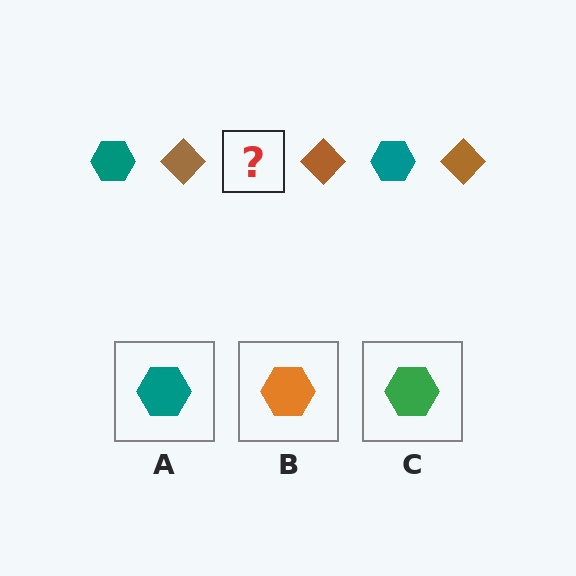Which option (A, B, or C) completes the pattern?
A.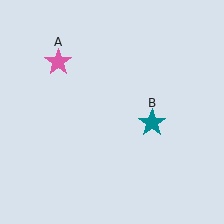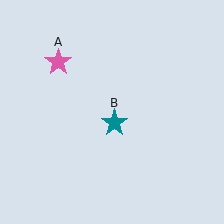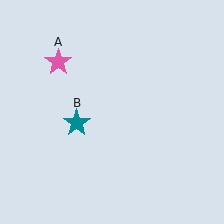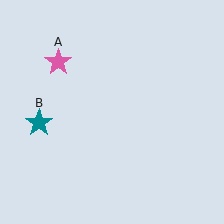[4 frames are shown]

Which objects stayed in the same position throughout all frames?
Pink star (object A) remained stationary.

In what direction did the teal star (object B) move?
The teal star (object B) moved left.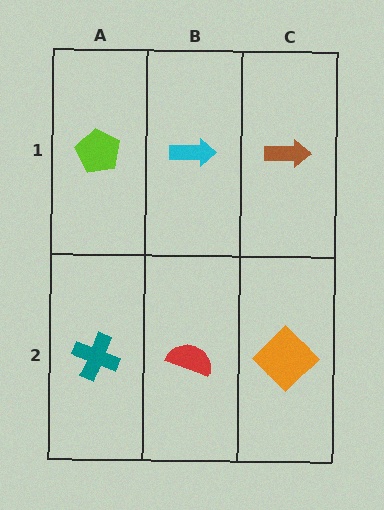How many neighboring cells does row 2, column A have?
2.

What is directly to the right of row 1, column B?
A brown arrow.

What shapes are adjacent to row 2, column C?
A brown arrow (row 1, column C), a red semicircle (row 2, column B).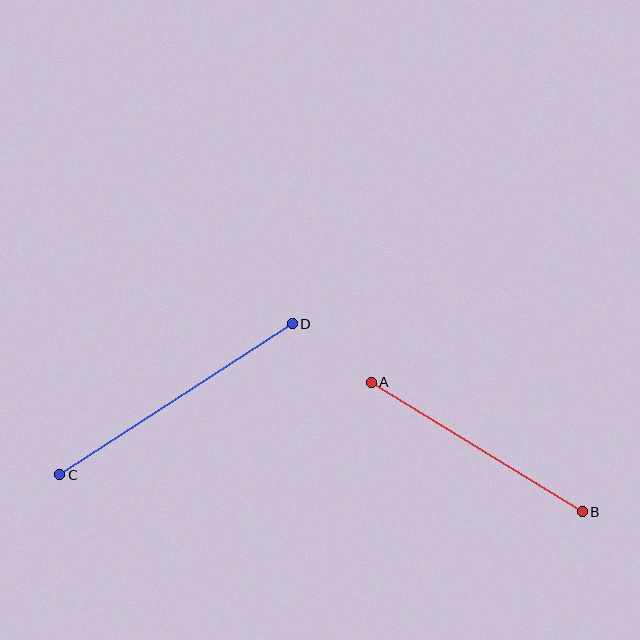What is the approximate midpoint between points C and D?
The midpoint is at approximately (176, 399) pixels.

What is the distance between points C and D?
The distance is approximately 277 pixels.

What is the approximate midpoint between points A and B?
The midpoint is at approximately (477, 447) pixels.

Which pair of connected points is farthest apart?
Points C and D are farthest apart.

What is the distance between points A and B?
The distance is approximately 248 pixels.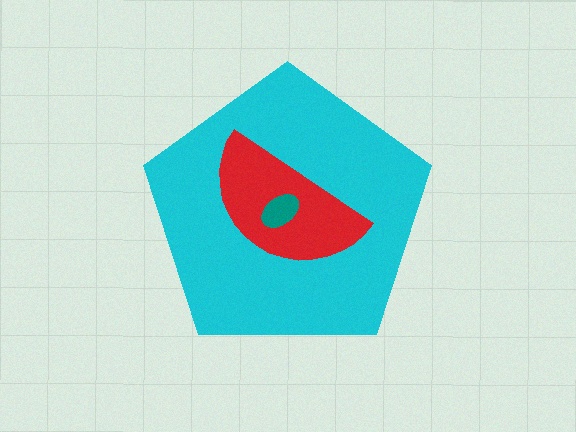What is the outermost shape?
The cyan pentagon.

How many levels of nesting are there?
3.